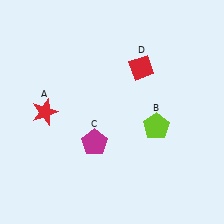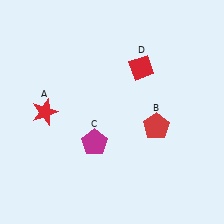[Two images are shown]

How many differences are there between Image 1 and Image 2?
There is 1 difference between the two images.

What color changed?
The pentagon (B) changed from lime in Image 1 to red in Image 2.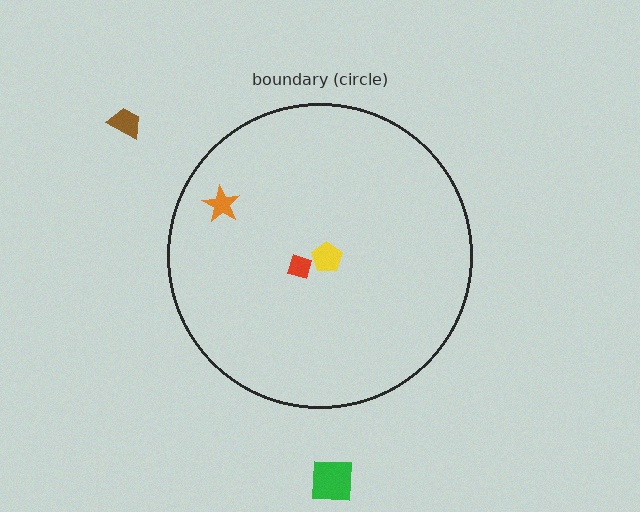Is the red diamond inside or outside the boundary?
Inside.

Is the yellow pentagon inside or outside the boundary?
Inside.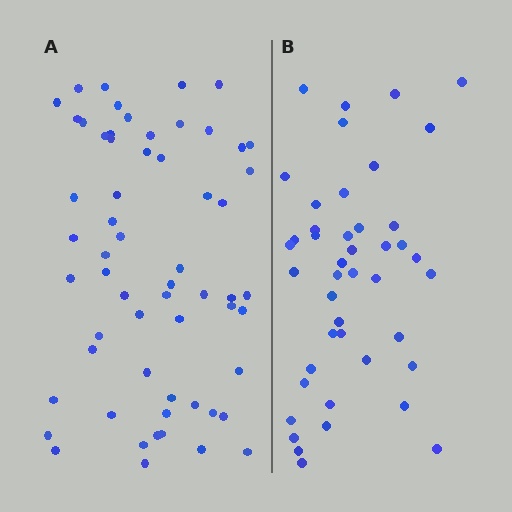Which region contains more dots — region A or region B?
Region A (the left region) has more dots.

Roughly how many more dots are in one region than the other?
Region A has approximately 15 more dots than region B.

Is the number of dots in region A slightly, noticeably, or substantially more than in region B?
Region A has noticeably more, but not dramatically so. The ratio is roughly 1.4 to 1.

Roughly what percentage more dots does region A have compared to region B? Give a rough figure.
About 35% more.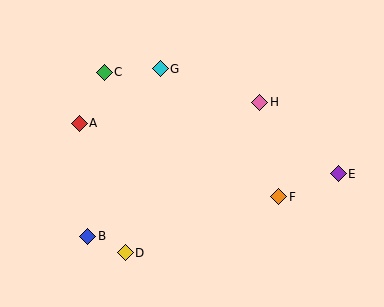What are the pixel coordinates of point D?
Point D is at (125, 253).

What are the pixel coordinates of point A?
Point A is at (79, 123).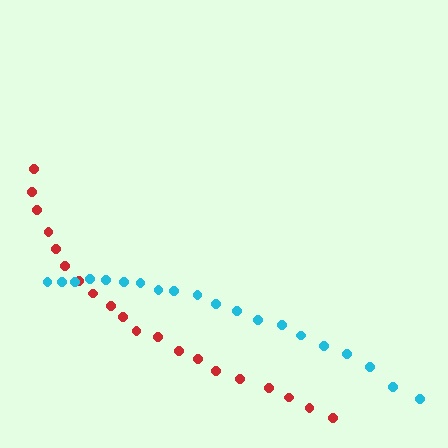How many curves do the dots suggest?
There are 2 distinct paths.